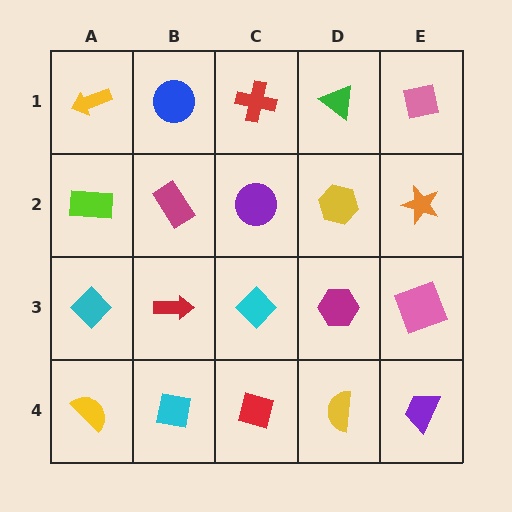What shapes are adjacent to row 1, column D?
A yellow hexagon (row 2, column D), a red cross (row 1, column C), a pink square (row 1, column E).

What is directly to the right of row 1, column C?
A green triangle.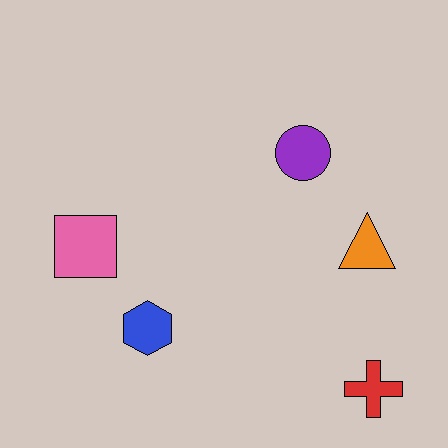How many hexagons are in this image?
There is 1 hexagon.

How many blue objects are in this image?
There is 1 blue object.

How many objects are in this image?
There are 5 objects.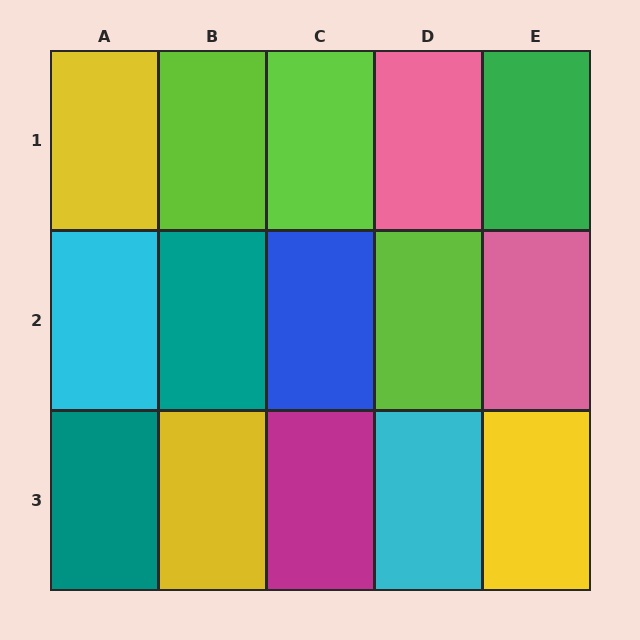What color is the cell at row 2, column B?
Teal.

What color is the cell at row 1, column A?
Yellow.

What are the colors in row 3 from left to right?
Teal, yellow, magenta, cyan, yellow.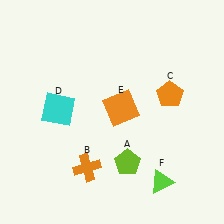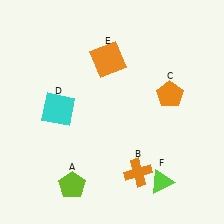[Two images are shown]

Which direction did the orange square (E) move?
The orange square (E) moved up.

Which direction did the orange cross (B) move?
The orange cross (B) moved right.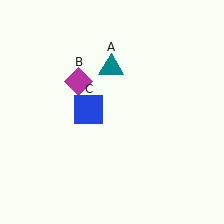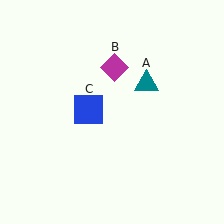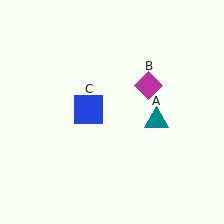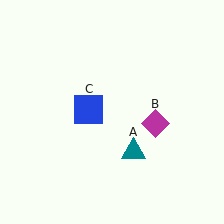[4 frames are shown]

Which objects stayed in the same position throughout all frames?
Blue square (object C) remained stationary.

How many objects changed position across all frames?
2 objects changed position: teal triangle (object A), magenta diamond (object B).